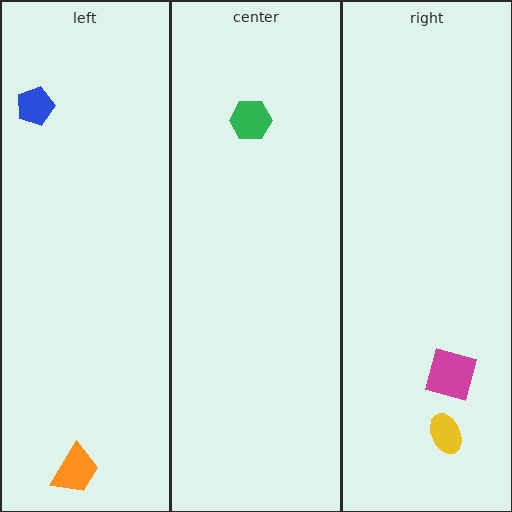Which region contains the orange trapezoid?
The left region.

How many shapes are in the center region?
1.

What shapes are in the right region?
The yellow ellipse, the magenta square.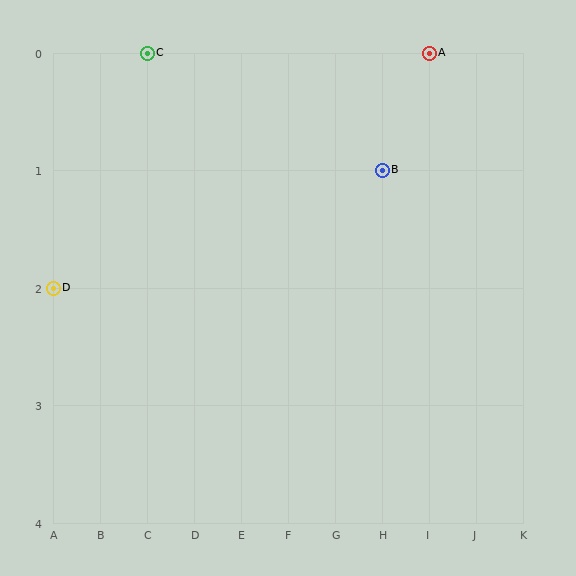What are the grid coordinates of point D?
Point D is at grid coordinates (A, 2).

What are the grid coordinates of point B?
Point B is at grid coordinates (H, 1).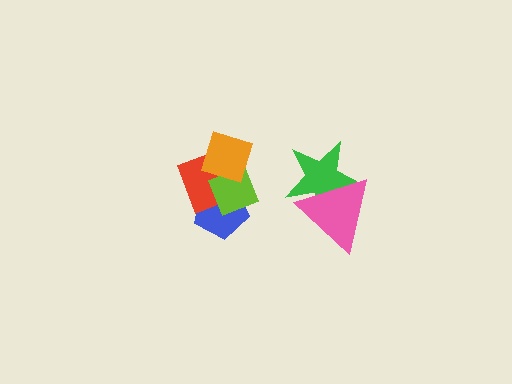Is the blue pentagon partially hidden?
Yes, it is partially covered by another shape.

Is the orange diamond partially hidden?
No, no other shape covers it.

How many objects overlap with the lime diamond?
3 objects overlap with the lime diamond.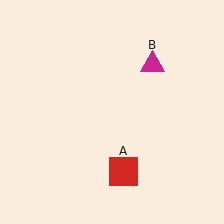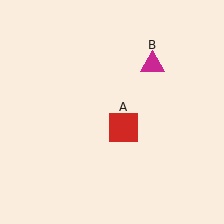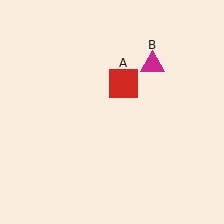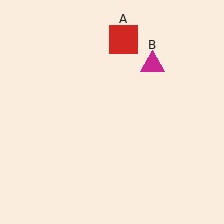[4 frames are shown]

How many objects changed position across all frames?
1 object changed position: red square (object A).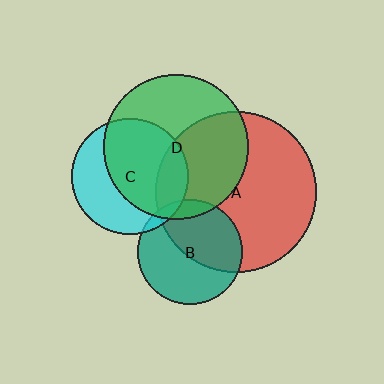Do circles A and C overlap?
Yes.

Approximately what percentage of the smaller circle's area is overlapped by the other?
Approximately 20%.